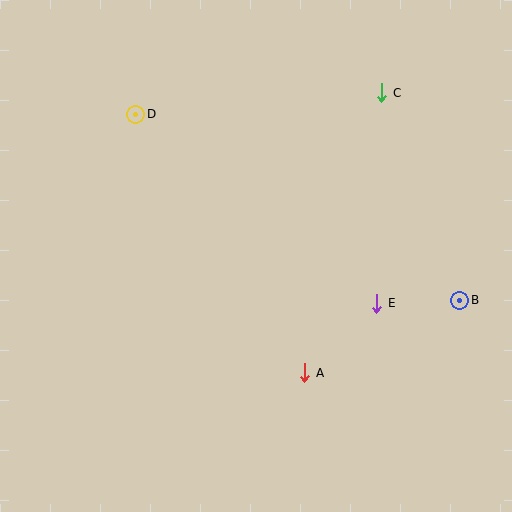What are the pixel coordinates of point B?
Point B is at (460, 300).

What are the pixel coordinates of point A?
Point A is at (305, 373).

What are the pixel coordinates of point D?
Point D is at (135, 114).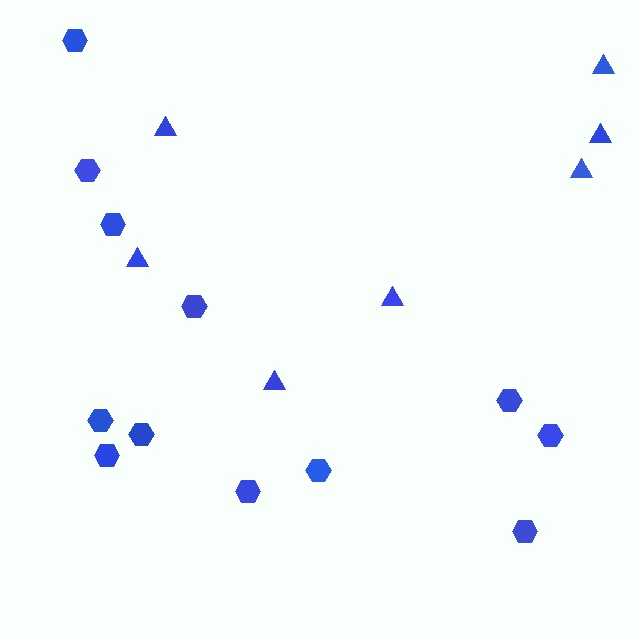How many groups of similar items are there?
There are 2 groups: one group of hexagons (12) and one group of triangles (7).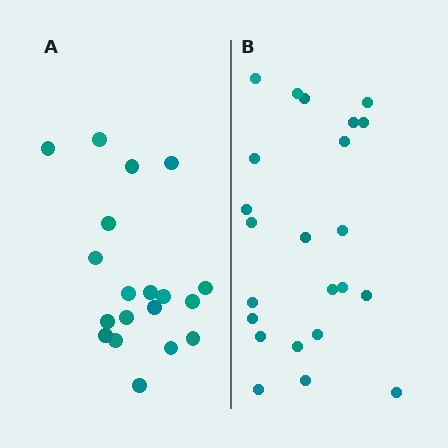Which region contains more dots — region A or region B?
Region B (the right region) has more dots.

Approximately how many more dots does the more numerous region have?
Region B has about 4 more dots than region A.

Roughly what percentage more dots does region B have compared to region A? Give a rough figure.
About 20% more.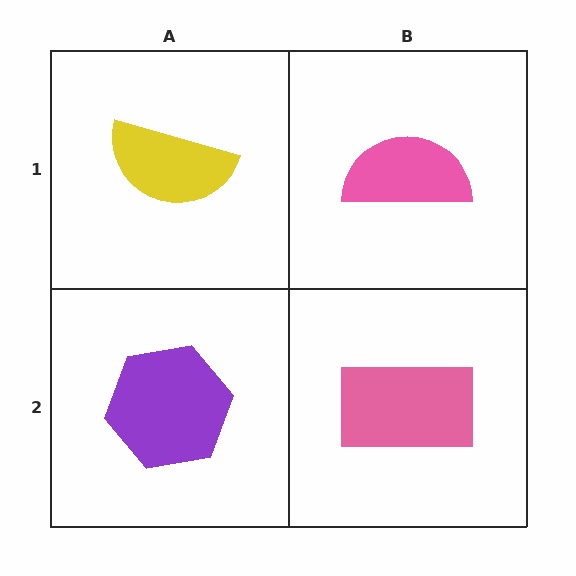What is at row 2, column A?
A purple hexagon.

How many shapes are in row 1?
2 shapes.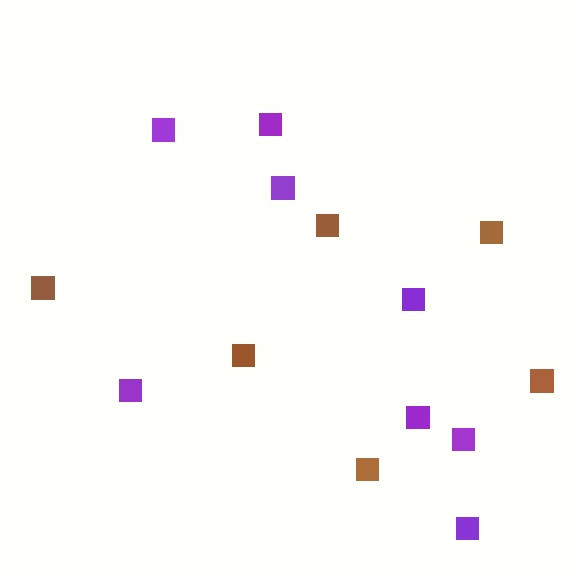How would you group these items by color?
There are 2 groups: one group of brown squares (6) and one group of purple squares (8).